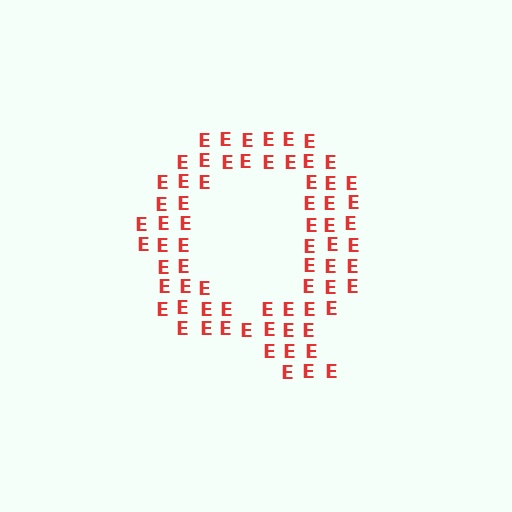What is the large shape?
The large shape is the letter Q.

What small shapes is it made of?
It is made of small letter E's.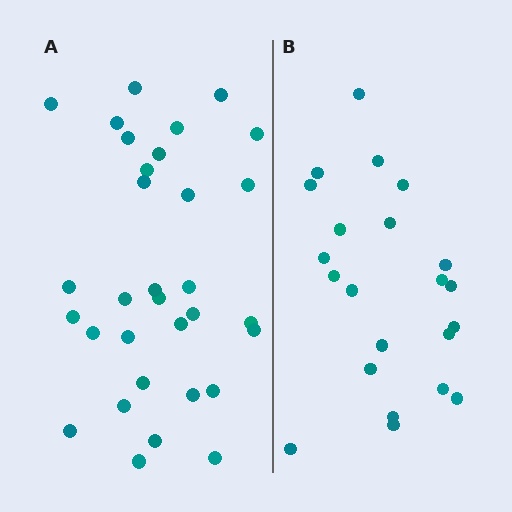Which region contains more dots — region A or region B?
Region A (the left region) has more dots.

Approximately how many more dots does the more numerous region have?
Region A has roughly 10 or so more dots than region B.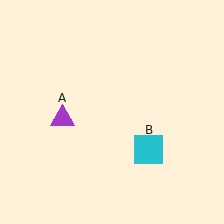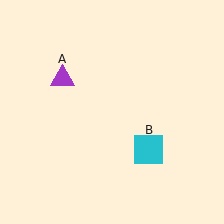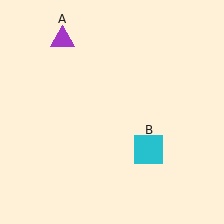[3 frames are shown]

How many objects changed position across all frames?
1 object changed position: purple triangle (object A).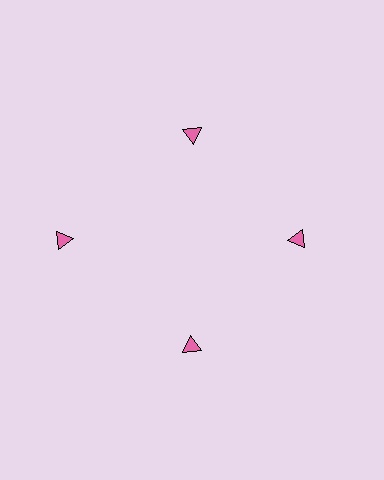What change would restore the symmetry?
The symmetry would be restored by moving it inward, back onto the ring so that all 4 triangles sit at equal angles and equal distance from the center.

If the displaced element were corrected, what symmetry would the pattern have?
It would have 4-fold rotational symmetry — the pattern would map onto itself every 90 degrees.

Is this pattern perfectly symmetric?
No. The 4 pink triangles are arranged in a ring, but one element near the 9 o'clock position is pushed outward from the center, breaking the 4-fold rotational symmetry.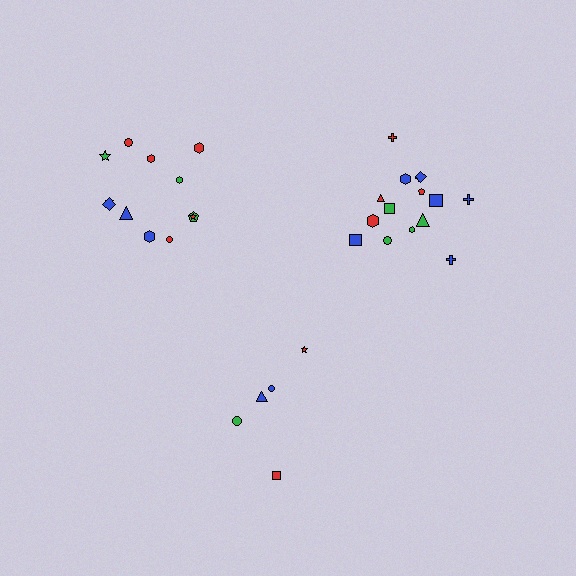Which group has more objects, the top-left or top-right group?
The top-right group.